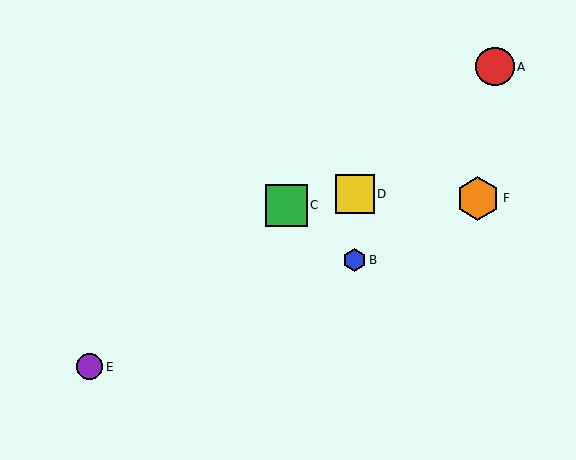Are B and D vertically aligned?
Yes, both are at x≈355.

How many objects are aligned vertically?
2 objects (B, D) are aligned vertically.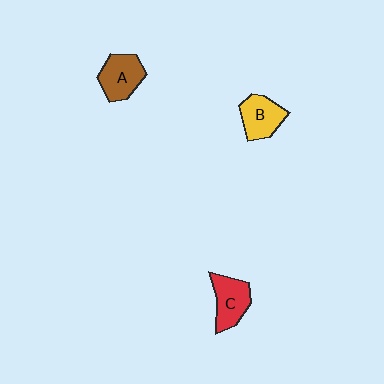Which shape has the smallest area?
Shape B (yellow).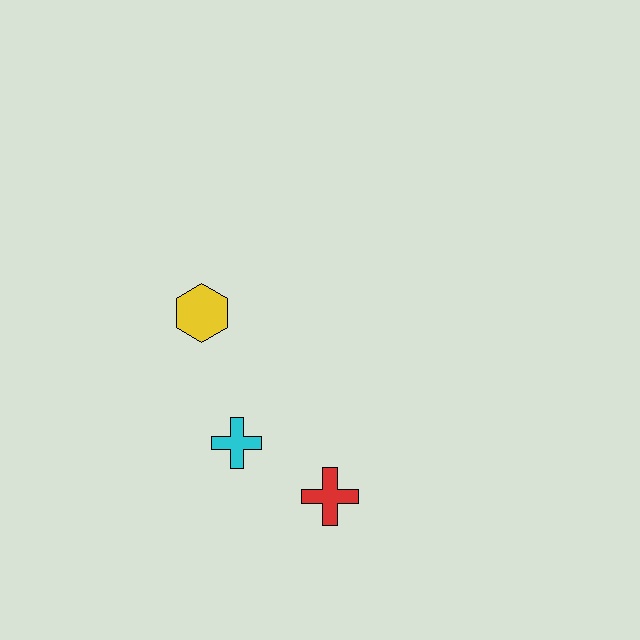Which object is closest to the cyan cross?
The red cross is closest to the cyan cross.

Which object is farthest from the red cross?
The yellow hexagon is farthest from the red cross.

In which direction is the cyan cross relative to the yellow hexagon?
The cyan cross is below the yellow hexagon.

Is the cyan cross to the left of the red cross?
Yes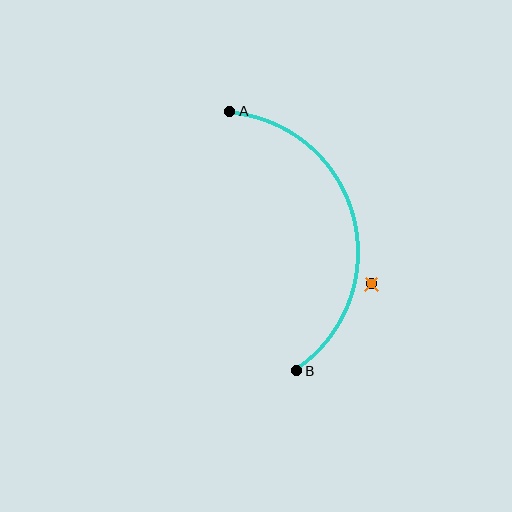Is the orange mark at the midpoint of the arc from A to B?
No — the orange mark does not lie on the arc at all. It sits slightly outside the curve.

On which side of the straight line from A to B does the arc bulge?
The arc bulges to the right of the straight line connecting A and B.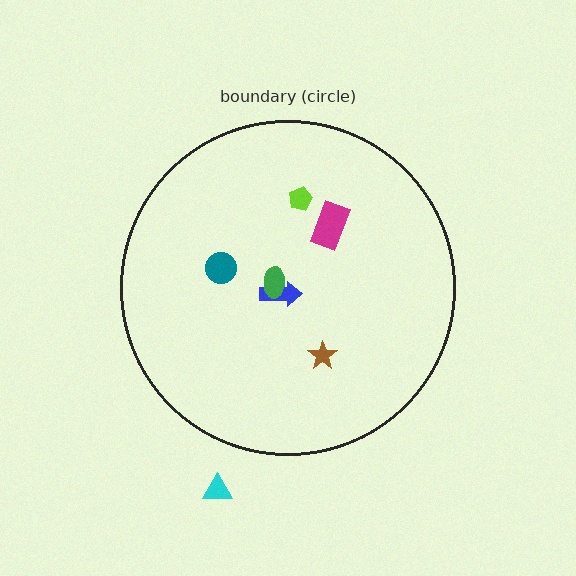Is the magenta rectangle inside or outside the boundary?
Inside.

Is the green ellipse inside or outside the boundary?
Inside.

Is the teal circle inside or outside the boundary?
Inside.